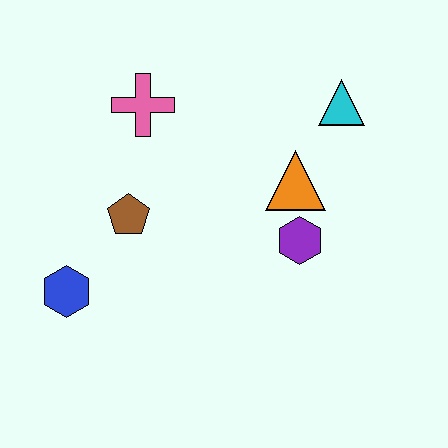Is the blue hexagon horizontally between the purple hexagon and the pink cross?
No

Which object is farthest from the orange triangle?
The blue hexagon is farthest from the orange triangle.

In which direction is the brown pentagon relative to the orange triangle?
The brown pentagon is to the left of the orange triangle.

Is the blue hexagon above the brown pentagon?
No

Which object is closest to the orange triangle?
The purple hexagon is closest to the orange triangle.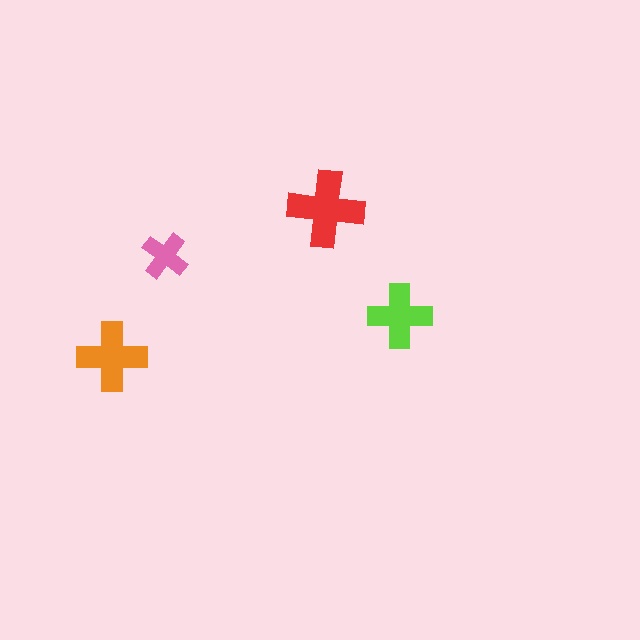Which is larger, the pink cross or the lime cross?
The lime one.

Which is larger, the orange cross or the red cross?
The red one.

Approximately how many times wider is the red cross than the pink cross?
About 1.5 times wider.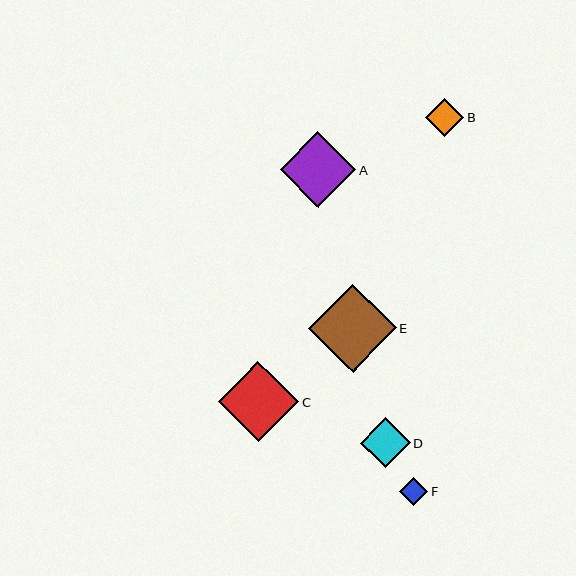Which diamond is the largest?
Diamond E is the largest with a size of approximately 88 pixels.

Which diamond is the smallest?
Diamond F is the smallest with a size of approximately 28 pixels.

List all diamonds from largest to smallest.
From largest to smallest: E, C, A, D, B, F.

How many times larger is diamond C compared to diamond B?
Diamond C is approximately 2.1 times the size of diamond B.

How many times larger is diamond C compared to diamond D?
Diamond C is approximately 1.6 times the size of diamond D.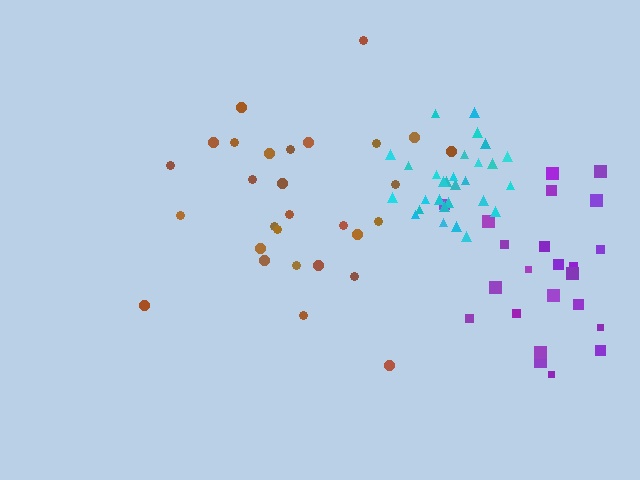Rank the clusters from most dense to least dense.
cyan, purple, brown.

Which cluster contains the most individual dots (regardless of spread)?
Cyan (29).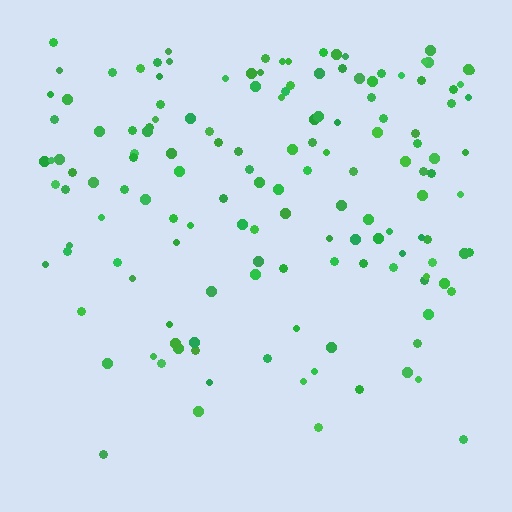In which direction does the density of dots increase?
From bottom to top, with the top side densest.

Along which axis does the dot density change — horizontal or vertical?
Vertical.